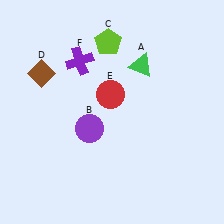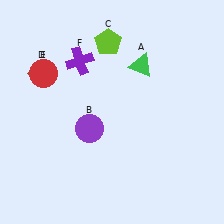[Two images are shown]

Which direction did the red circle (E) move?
The red circle (E) moved left.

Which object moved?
The red circle (E) moved left.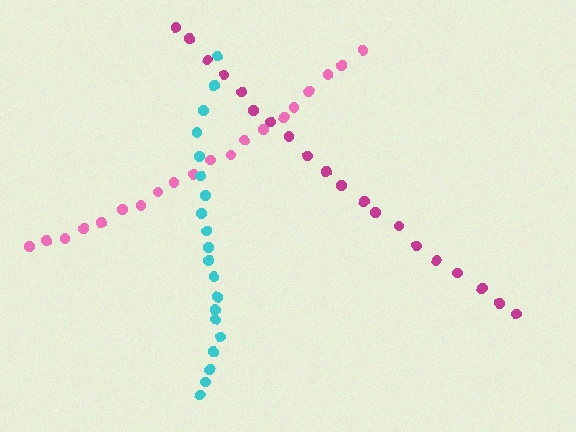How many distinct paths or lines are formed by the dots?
There are 3 distinct paths.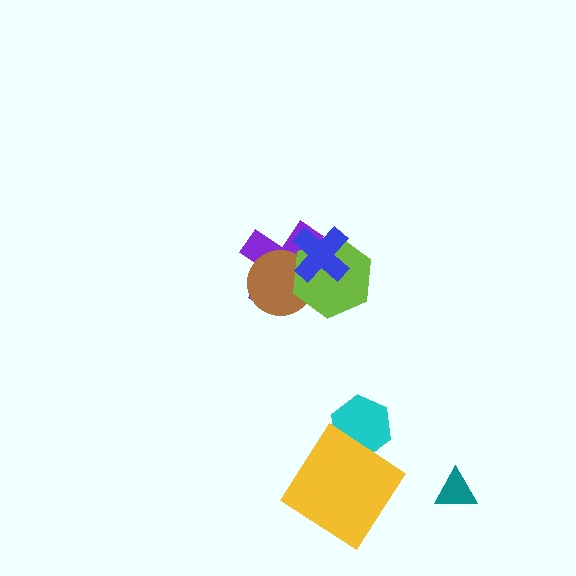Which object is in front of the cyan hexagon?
The yellow diamond is in front of the cyan hexagon.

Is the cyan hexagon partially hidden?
Yes, it is partially covered by another shape.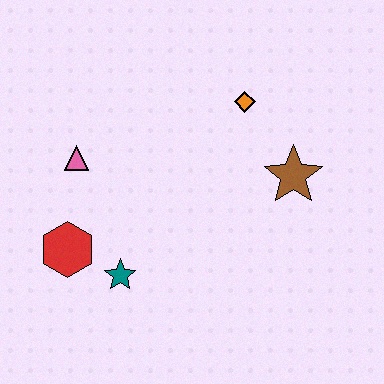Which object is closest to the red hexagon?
The teal star is closest to the red hexagon.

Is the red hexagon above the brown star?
No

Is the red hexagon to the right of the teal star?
No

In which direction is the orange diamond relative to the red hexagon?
The orange diamond is to the right of the red hexagon.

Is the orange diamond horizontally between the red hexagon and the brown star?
Yes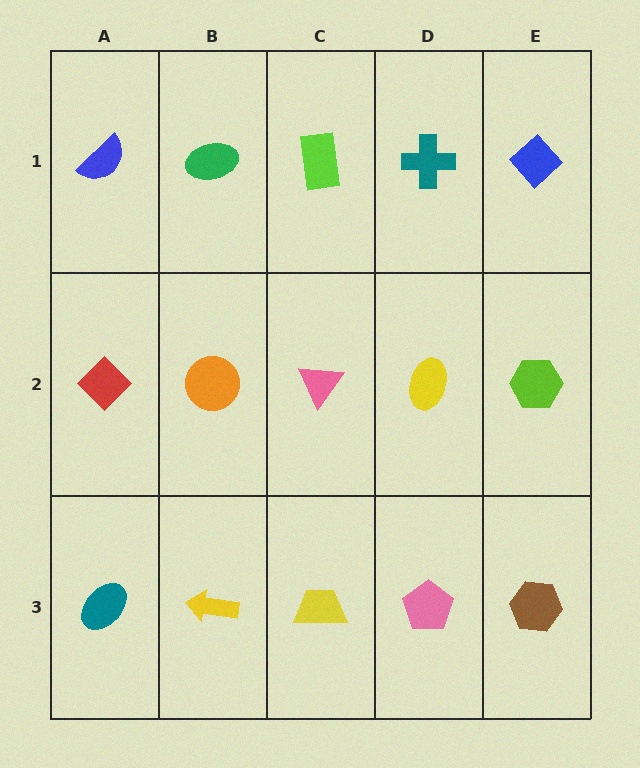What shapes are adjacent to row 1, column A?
A red diamond (row 2, column A), a green ellipse (row 1, column B).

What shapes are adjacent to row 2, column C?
A lime rectangle (row 1, column C), a yellow trapezoid (row 3, column C), an orange circle (row 2, column B), a yellow ellipse (row 2, column D).